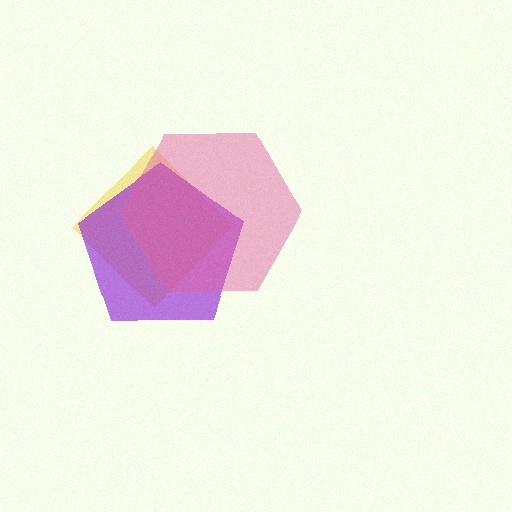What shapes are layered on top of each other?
The layered shapes are: a yellow diamond, a purple pentagon, a pink hexagon.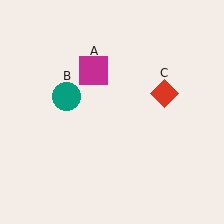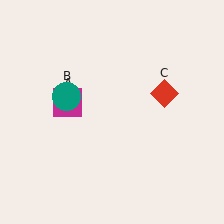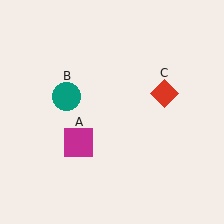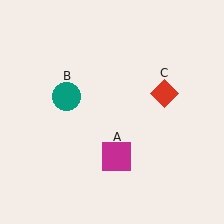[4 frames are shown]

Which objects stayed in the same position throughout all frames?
Teal circle (object B) and red diamond (object C) remained stationary.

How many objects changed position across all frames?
1 object changed position: magenta square (object A).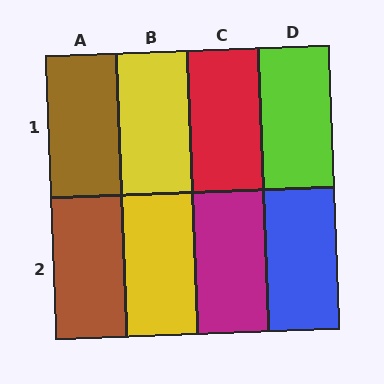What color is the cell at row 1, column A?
Brown.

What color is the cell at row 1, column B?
Yellow.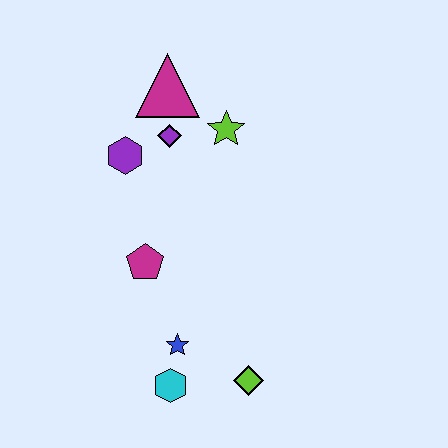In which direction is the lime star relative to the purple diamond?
The lime star is to the right of the purple diamond.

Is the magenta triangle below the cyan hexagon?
No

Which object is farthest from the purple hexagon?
The lime diamond is farthest from the purple hexagon.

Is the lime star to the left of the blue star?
No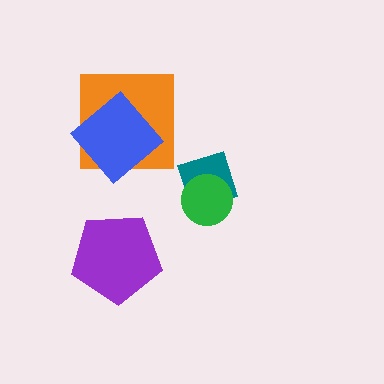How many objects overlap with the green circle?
1 object overlaps with the green circle.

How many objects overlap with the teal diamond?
1 object overlaps with the teal diamond.